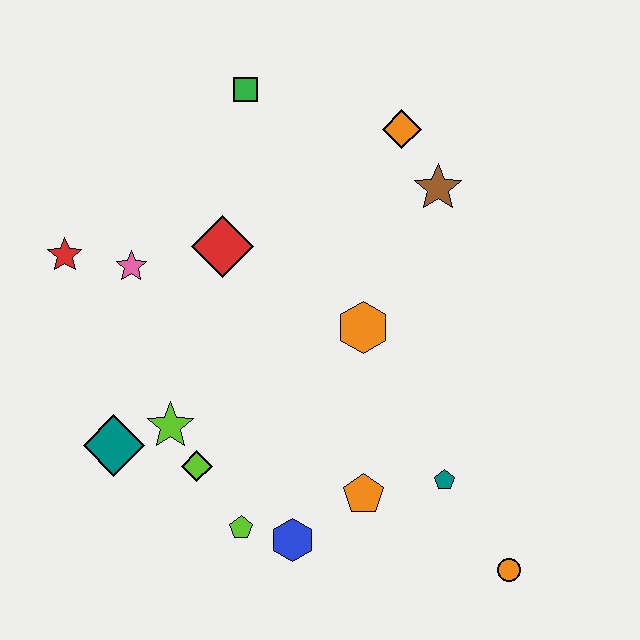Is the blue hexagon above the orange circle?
Yes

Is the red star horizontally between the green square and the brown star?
No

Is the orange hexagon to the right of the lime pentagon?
Yes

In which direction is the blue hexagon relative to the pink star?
The blue hexagon is below the pink star.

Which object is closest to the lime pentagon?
The blue hexagon is closest to the lime pentagon.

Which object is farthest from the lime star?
The orange diamond is farthest from the lime star.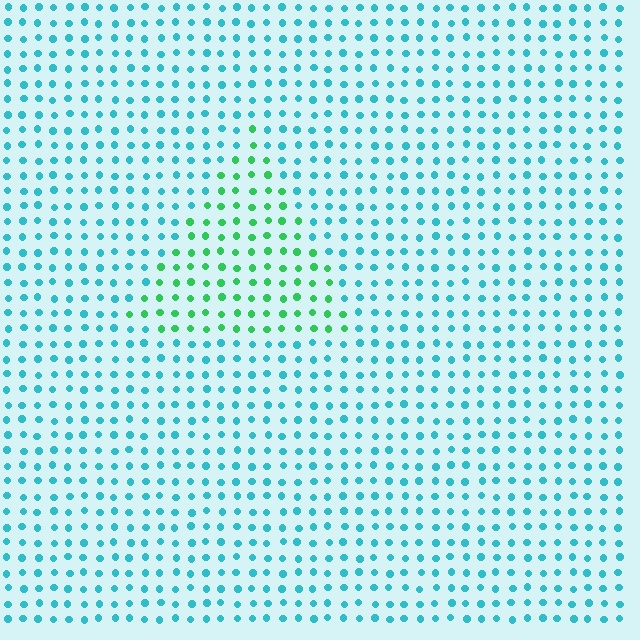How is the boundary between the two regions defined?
The boundary is defined purely by a slight shift in hue (about 48 degrees). Spacing, size, and orientation are identical on both sides.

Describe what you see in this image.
The image is filled with small cyan elements in a uniform arrangement. A triangle-shaped region is visible where the elements are tinted to a slightly different hue, forming a subtle color boundary.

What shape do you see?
I see a triangle.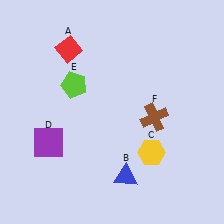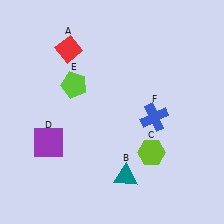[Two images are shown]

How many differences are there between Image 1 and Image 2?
There are 3 differences between the two images.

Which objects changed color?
B changed from blue to teal. C changed from yellow to lime. F changed from brown to blue.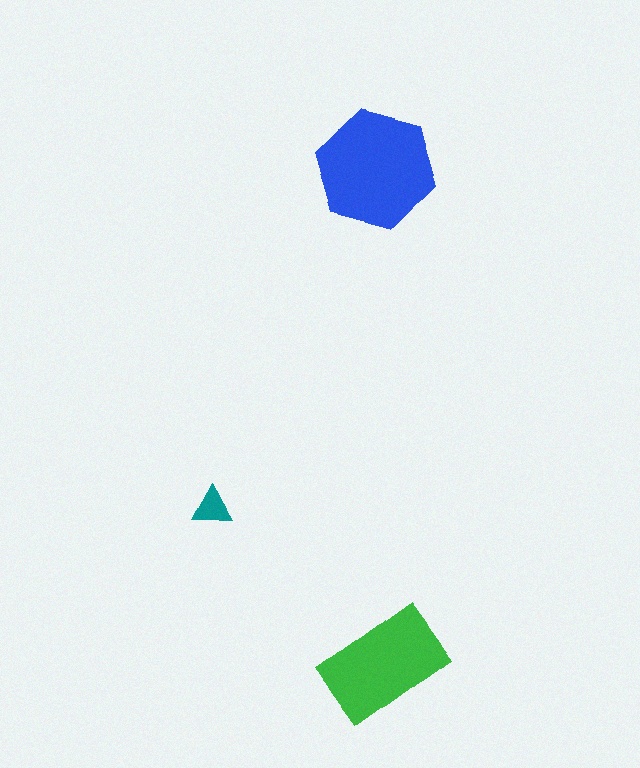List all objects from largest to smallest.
The blue hexagon, the green rectangle, the teal triangle.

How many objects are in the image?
There are 3 objects in the image.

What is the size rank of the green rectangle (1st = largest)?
2nd.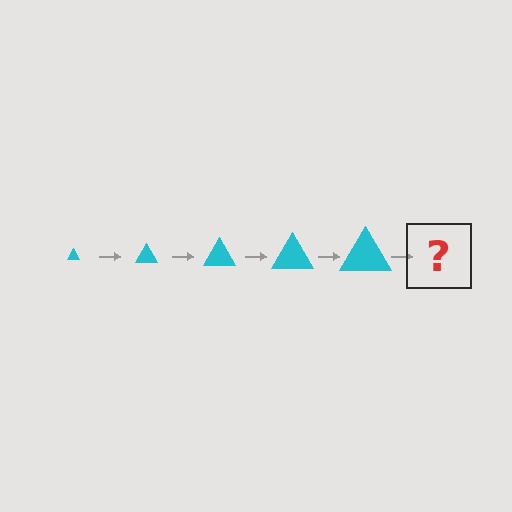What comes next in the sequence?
The next element should be a cyan triangle, larger than the previous one.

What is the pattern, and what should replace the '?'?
The pattern is that the triangle gets progressively larger each step. The '?' should be a cyan triangle, larger than the previous one.